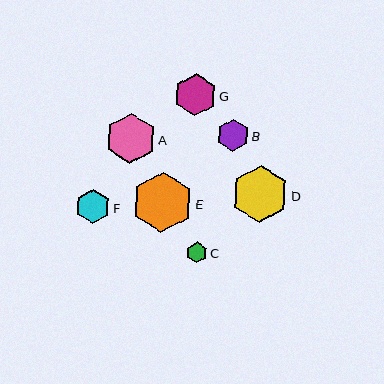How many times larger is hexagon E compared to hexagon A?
Hexagon E is approximately 1.2 times the size of hexagon A.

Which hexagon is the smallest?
Hexagon C is the smallest with a size of approximately 21 pixels.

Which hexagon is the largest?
Hexagon E is the largest with a size of approximately 60 pixels.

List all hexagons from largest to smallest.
From largest to smallest: E, D, A, G, F, B, C.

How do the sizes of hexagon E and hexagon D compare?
Hexagon E and hexagon D are approximately the same size.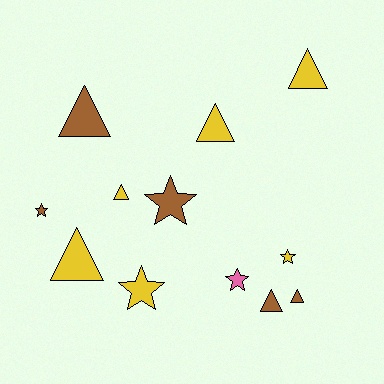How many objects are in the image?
There are 12 objects.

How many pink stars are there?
There is 1 pink star.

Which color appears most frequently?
Yellow, with 6 objects.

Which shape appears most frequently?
Triangle, with 7 objects.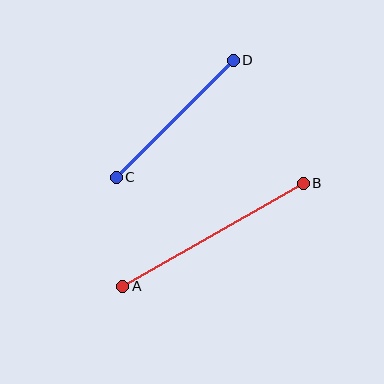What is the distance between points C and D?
The distance is approximately 166 pixels.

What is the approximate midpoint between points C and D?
The midpoint is at approximately (175, 119) pixels.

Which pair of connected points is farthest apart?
Points A and B are farthest apart.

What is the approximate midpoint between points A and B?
The midpoint is at approximately (213, 235) pixels.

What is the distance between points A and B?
The distance is approximately 208 pixels.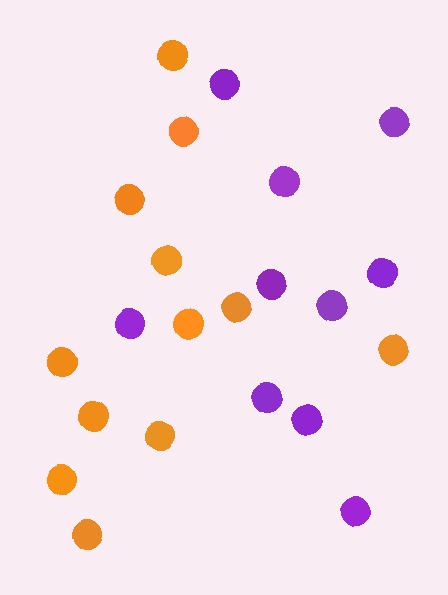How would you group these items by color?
There are 2 groups: one group of purple circles (10) and one group of orange circles (12).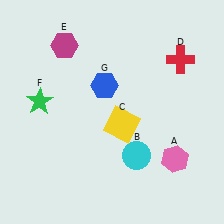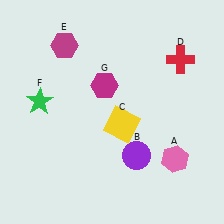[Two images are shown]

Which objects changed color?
B changed from cyan to purple. G changed from blue to magenta.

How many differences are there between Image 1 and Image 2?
There are 2 differences between the two images.